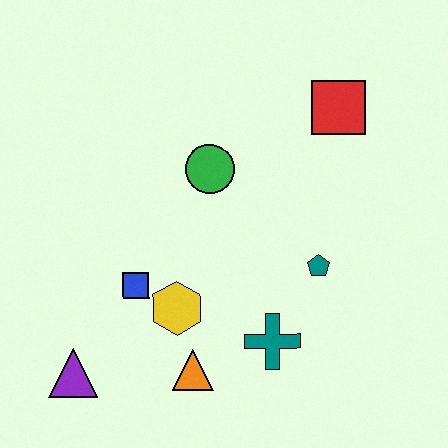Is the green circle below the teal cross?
No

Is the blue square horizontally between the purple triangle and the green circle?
Yes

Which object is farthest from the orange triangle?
The red square is farthest from the orange triangle.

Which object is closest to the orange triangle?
The yellow hexagon is closest to the orange triangle.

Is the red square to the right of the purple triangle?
Yes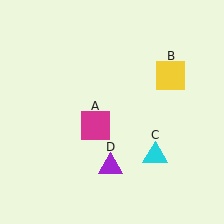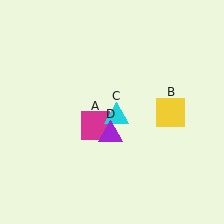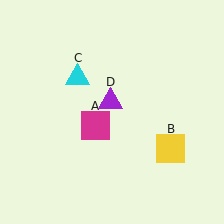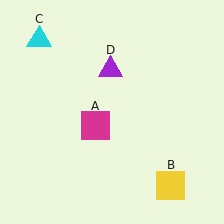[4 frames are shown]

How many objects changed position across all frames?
3 objects changed position: yellow square (object B), cyan triangle (object C), purple triangle (object D).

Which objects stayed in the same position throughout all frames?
Magenta square (object A) remained stationary.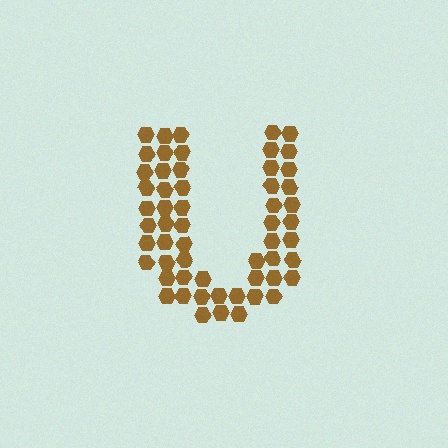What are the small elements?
The small elements are hexagons.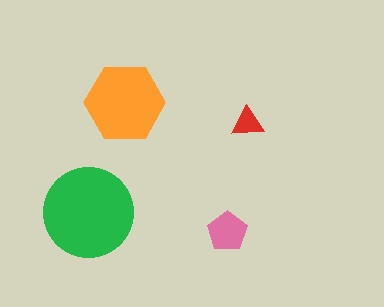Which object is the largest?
The green circle.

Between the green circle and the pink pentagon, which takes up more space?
The green circle.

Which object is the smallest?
The red triangle.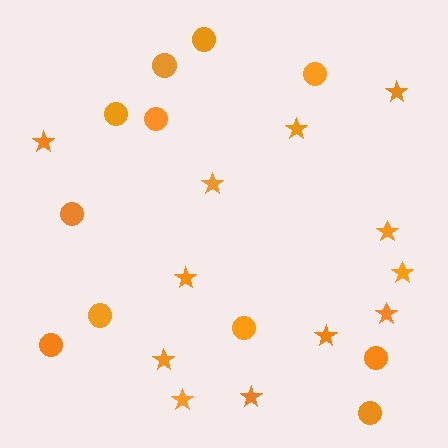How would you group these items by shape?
There are 2 groups: one group of stars (12) and one group of circles (11).